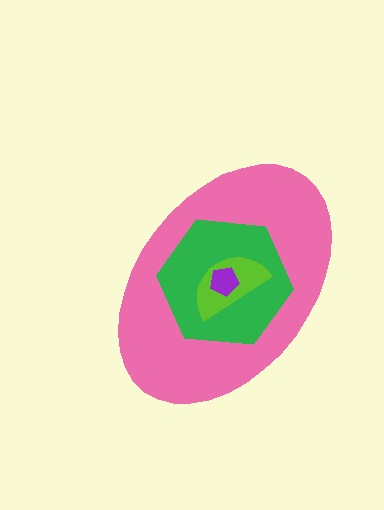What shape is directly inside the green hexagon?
The lime semicircle.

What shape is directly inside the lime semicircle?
The purple pentagon.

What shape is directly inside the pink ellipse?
The green hexagon.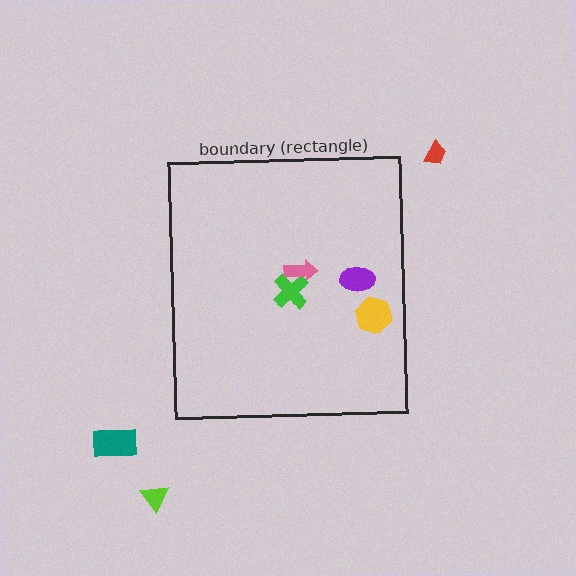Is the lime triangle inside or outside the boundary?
Outside.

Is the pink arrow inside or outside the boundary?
Inside.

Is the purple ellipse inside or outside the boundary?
Inside.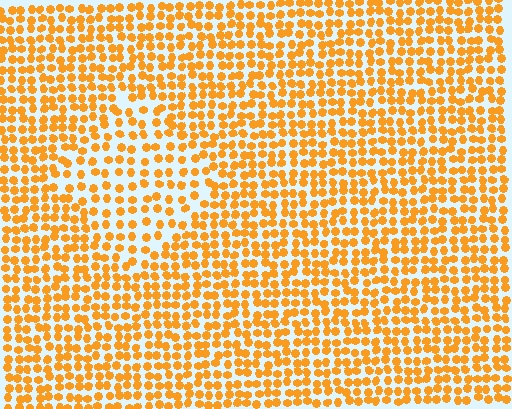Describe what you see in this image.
The image contains small orange elements arranged at two different densities. A diamond-shaped region is visible where the elements are less densely packed than the surrounding area.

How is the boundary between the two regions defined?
The boundary is defined by a change in element density (approximately 1.6x ratio). All elements are the same color, size, and shape.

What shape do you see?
I see a diamond.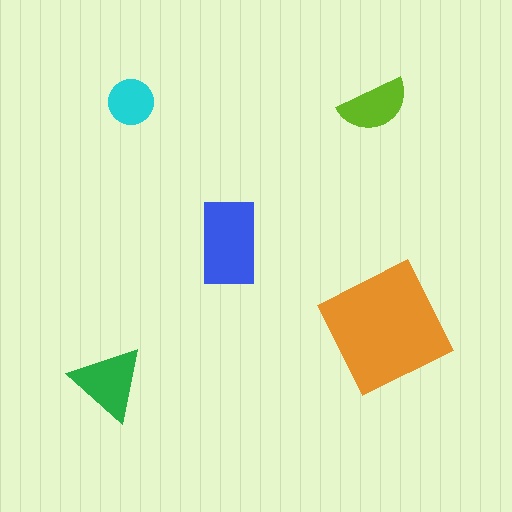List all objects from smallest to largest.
The cyan circle, the lime semicircle, the green triangle, the blue rectangle, the orange square.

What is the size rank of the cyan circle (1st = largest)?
5th.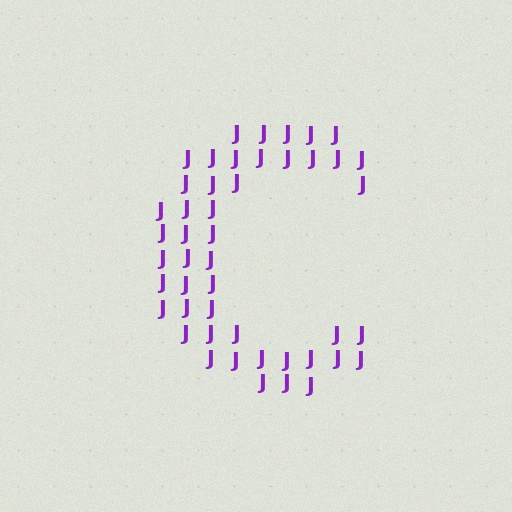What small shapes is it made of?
It is made of small letter J's.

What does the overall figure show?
The overall figure shows the letter C.